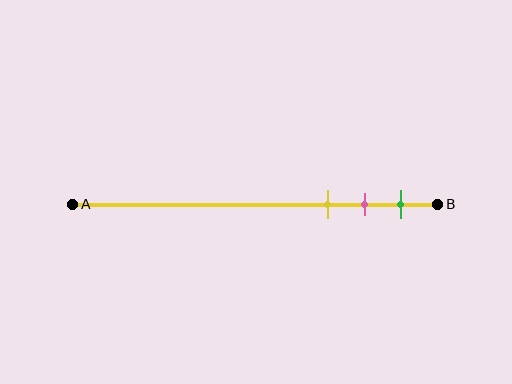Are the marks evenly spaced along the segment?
Yes, the marks are approximately evenly spaced.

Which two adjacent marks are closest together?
The pink and green marks are the closest adjacent pair.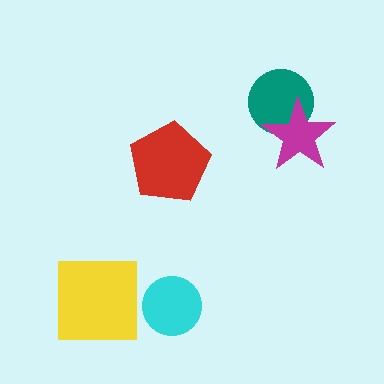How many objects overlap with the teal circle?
1 object overlaps with the teal circle.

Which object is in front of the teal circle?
The magenta star is in front of the teal circle.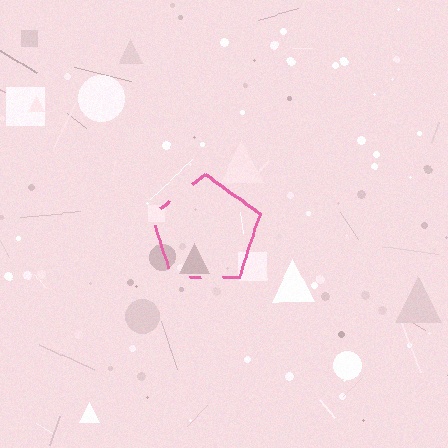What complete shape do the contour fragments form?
The contour fragments form a pentagon.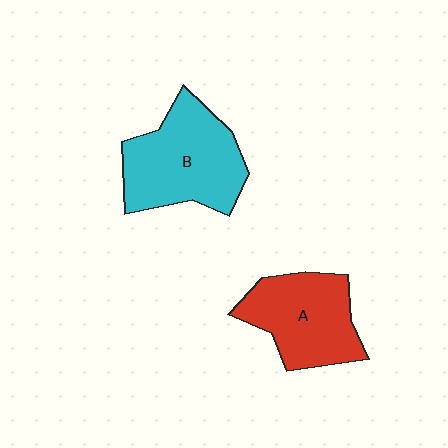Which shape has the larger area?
Shape B (cyan).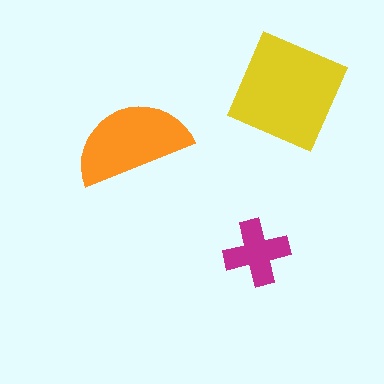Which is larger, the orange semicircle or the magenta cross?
The orange semicircle.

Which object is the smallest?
The magenta cross.